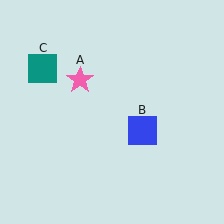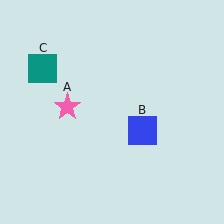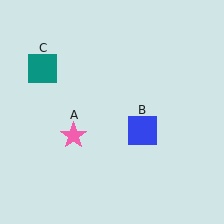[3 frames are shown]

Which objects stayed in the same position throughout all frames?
Blue square (object B) and teal square (object C) remained stationary.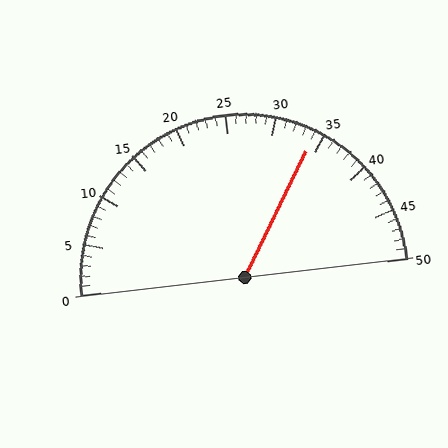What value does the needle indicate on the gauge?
The needle indicates approximately 34.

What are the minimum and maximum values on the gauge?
The gauge ranges from 0 to 50.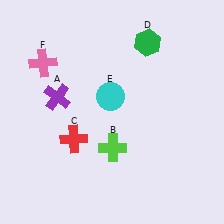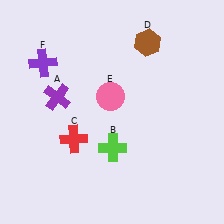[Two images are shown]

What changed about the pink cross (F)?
In Image 1, F is pink. In Image 2, it changed to purple.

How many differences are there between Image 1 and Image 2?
There are 3 differences between the two images.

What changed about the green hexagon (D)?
In Image 1, D is green. In Image 2, it changed to brown.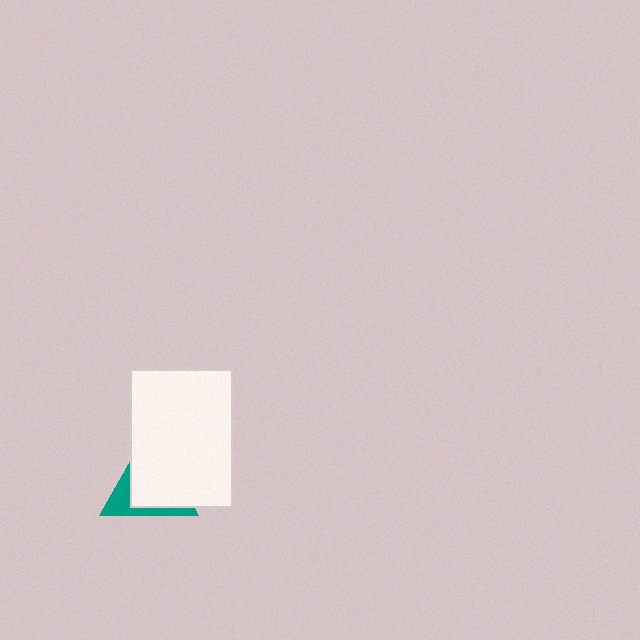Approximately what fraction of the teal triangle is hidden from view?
Roughly 69% of the teal triangle is hidden behind the white rectangle.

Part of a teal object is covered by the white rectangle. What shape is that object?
It is a triangle.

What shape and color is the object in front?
The object in front is a white rectangle.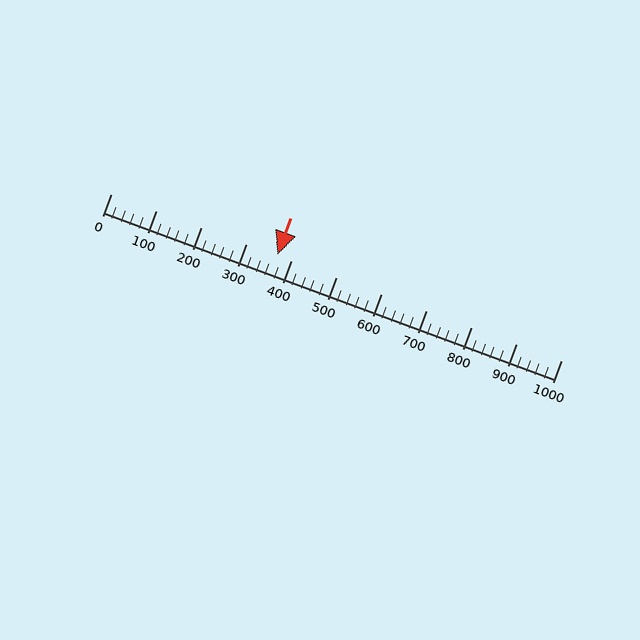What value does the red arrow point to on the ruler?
The red arrow points to approximately 370.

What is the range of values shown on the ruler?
The ruler shows values from 0 to 1000.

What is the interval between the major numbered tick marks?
The major tick marks are spaced 100 units apart.